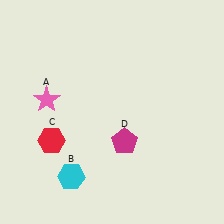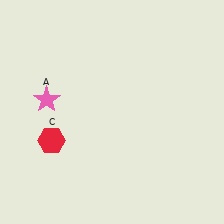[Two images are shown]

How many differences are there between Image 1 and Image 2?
There are 2 differences between the two images.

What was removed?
The cyan hexagon (B), the magenta pentagon (D) were removed in Image 2.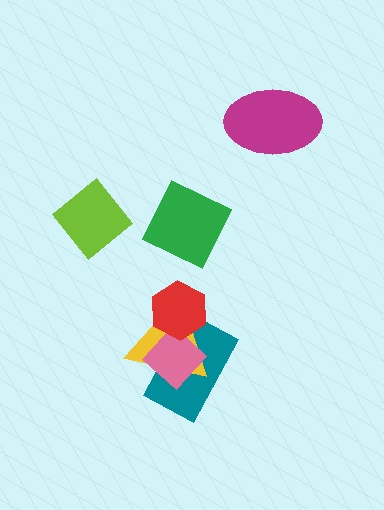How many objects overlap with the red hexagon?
3 objects overlap with the red hexagon.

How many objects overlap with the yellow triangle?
3 objects overlap with the yellow triangle.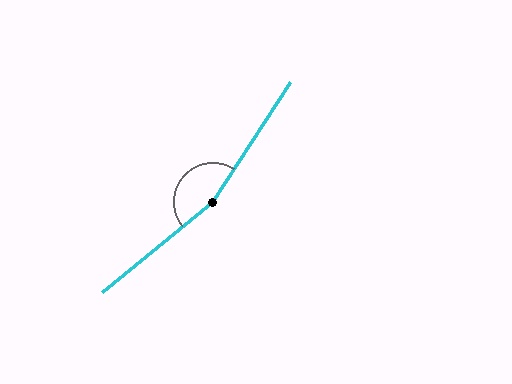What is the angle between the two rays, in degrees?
Approximately 162 degrees.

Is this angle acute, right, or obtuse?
It is obtuse.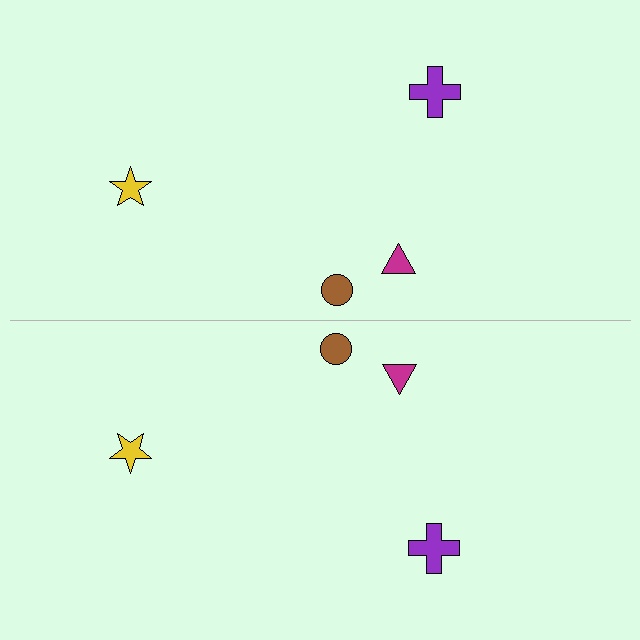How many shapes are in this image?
There are 8 shapes in this image.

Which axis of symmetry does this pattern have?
The pattern has a horizontal axis of symmetry running through the center of the image.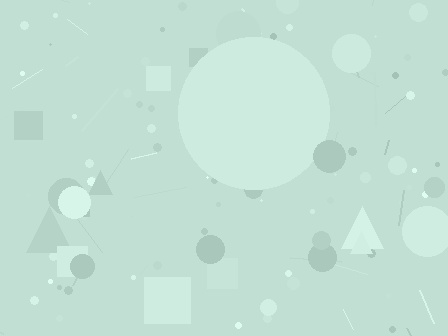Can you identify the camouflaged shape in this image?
The camouflaged shape is a circle.